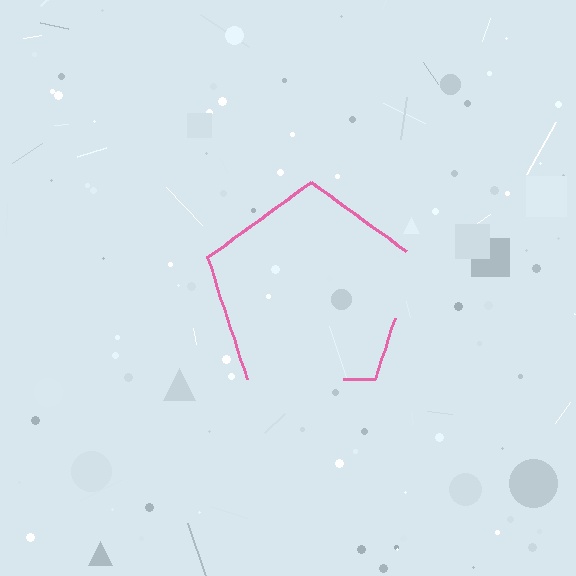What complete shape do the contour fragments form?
The contour fragments form a pentagon.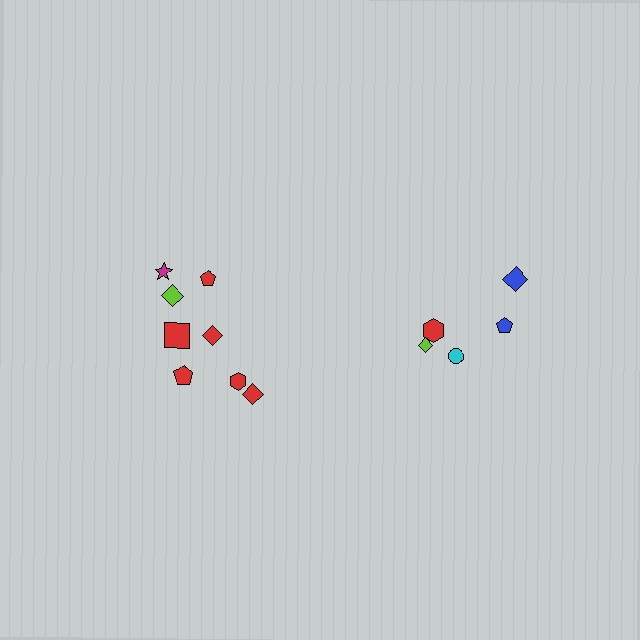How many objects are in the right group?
There are 5 objects.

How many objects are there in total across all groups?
There are 13 objects.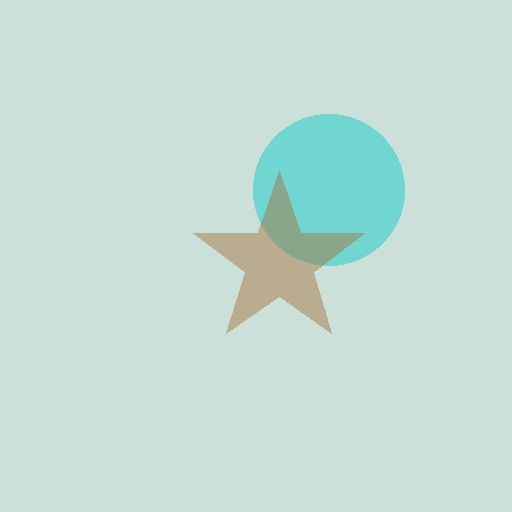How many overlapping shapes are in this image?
There are 2 overlapping shapes in the image.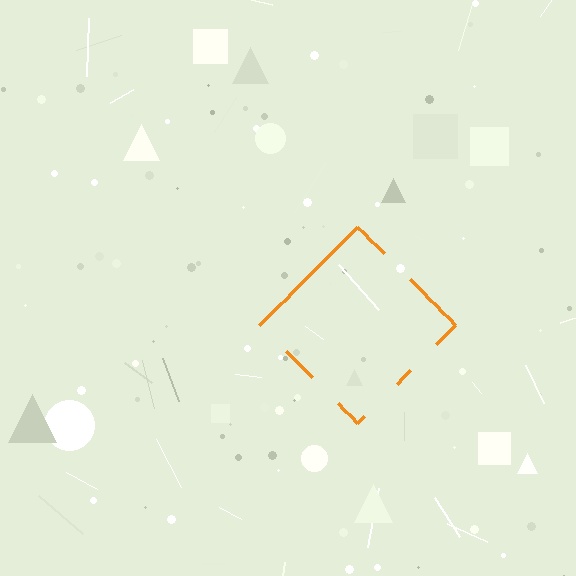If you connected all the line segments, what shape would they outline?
They would outline a diamond.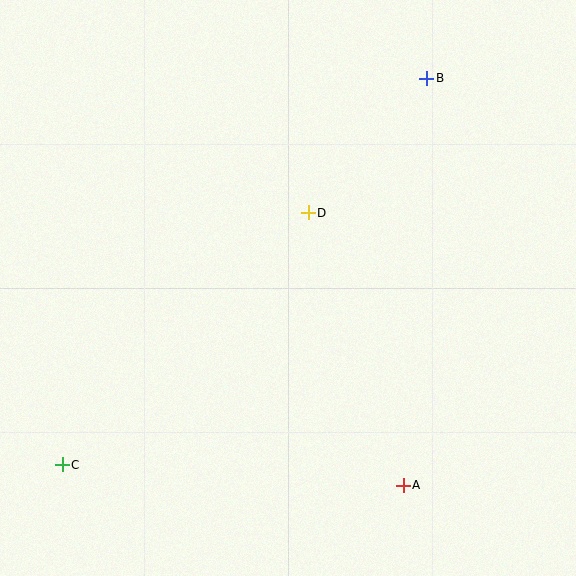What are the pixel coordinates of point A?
Point A is at (403, 485).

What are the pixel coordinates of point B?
Point B is at (427, 78).